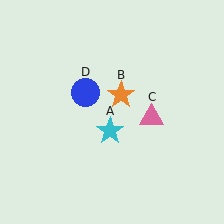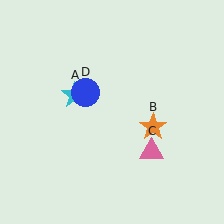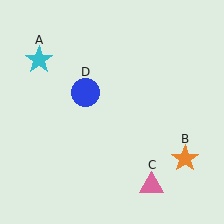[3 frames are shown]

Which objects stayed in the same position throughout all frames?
Blue circle (object D) remained stationary.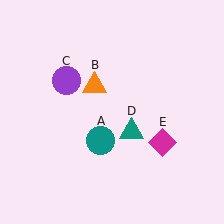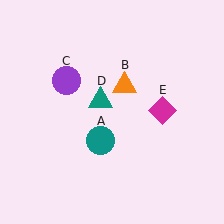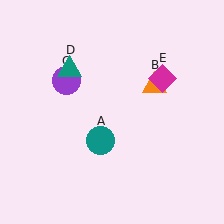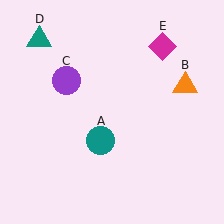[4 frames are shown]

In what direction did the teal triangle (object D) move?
The teal triangle (object D) moved up and to the left.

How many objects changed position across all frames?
3 objects changed position: orange triangle (object B), teal triangle (object D), magenta diamond (object E).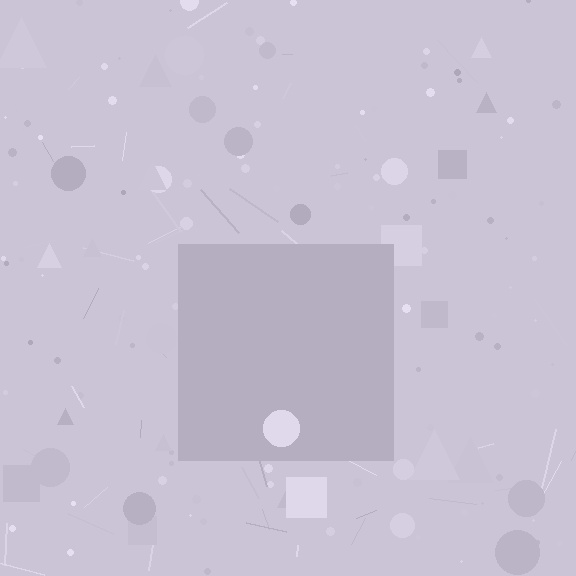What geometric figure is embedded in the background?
A square is embedded in the background.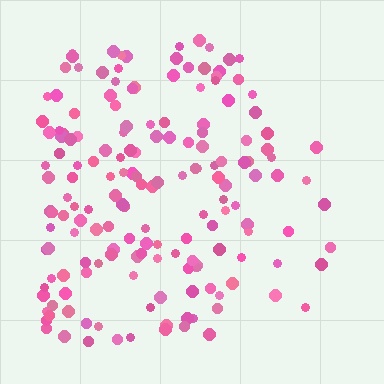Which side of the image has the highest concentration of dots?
The left.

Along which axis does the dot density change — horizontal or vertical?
Horizontal.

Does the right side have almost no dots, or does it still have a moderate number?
Still a moderate number, just noticeably fewer than the left.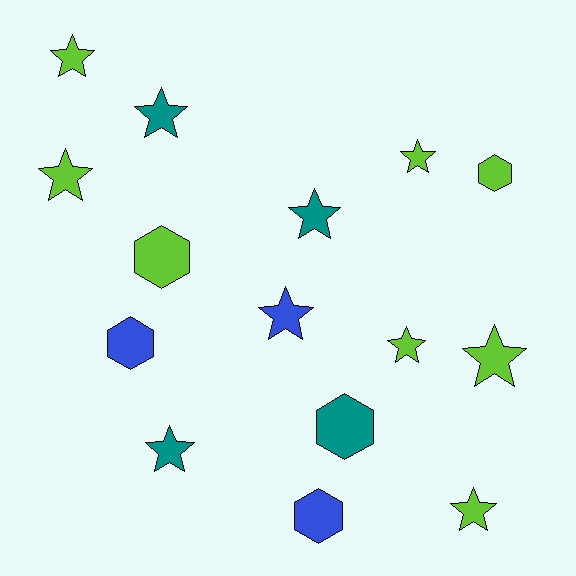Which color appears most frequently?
Lime, with 8 objects.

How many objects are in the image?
There are 15 objects.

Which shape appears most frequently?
Star, with 10 objects.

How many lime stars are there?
There are 6 lime stars.